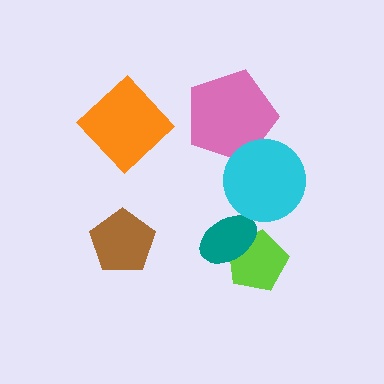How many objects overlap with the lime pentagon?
1 object overlaps with the lime pentagon.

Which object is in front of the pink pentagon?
The cyan circle is in front of the pink pentagon.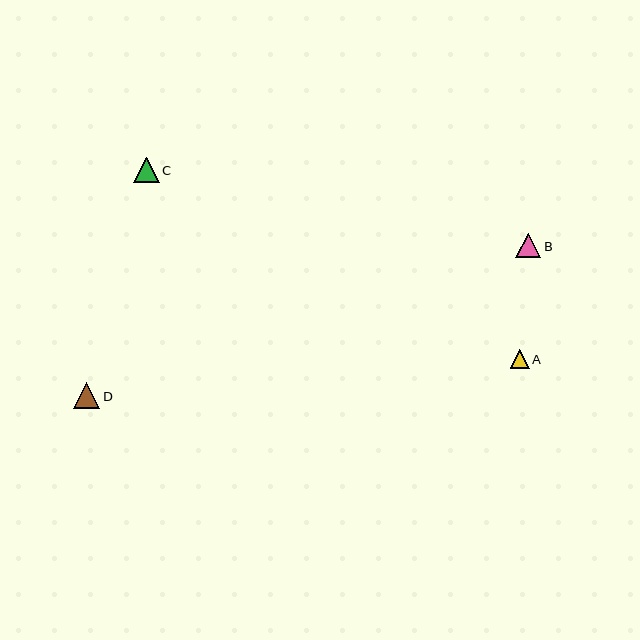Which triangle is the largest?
Triangle D is the largest with a size of approximately 26 pixels.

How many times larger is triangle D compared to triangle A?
Triangle D is approximately 1.4 times the size of triangle A.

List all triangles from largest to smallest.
From largest to smallest: D, C, B, A.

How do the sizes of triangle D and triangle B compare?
Triangle D and triangle B are approximately the same size.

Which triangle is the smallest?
Triangle A is the smallest with a size of approximately 19 pixels.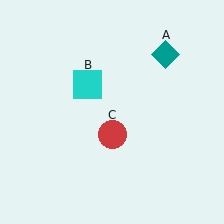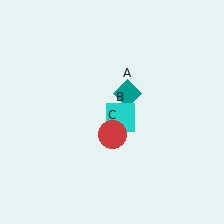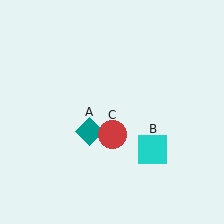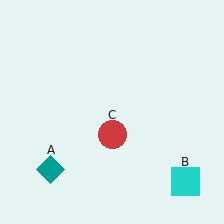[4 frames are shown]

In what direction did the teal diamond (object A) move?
The teal diamond (object A) moved down and to the left.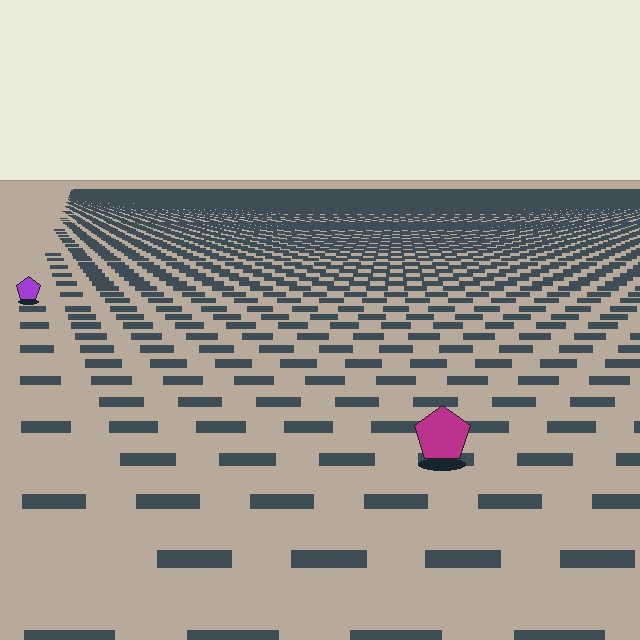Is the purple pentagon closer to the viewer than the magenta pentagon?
No. The magenta pentagon is closer — you can tell from the texture gradient: the ground texture is coarser near it.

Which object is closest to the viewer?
The magenta pentagon is closest. The texture marks near it are larger and more spread out.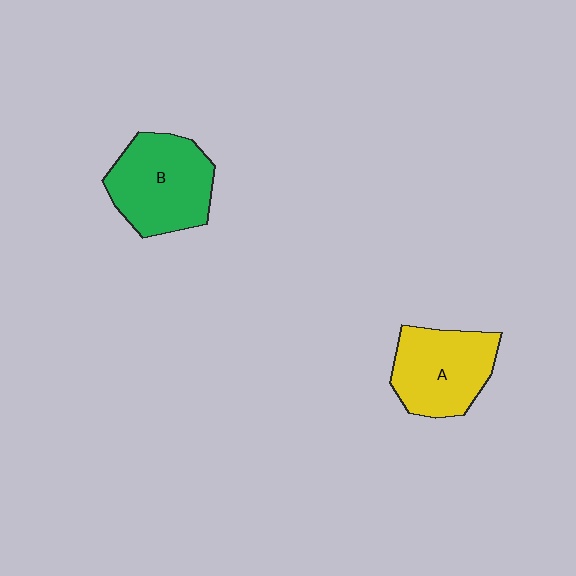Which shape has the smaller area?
Shape A (yellow).